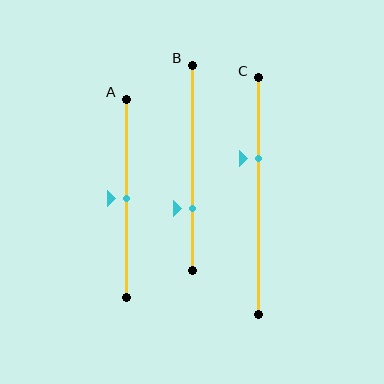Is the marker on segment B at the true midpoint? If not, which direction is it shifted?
No, the marker on segment B is shifted downward by about 20% of the segment length.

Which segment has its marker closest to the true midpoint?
Segment A has its marker closest to the true midpoint.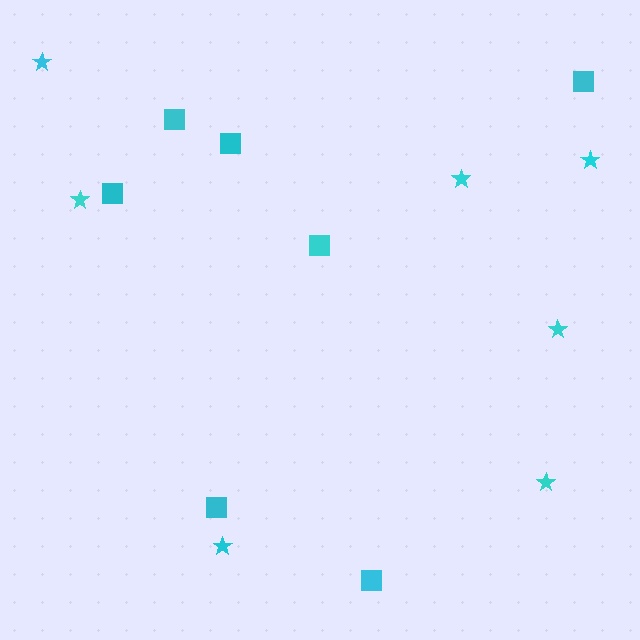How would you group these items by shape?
There are 2 groups: one group of stars (7) and one group of squares (7).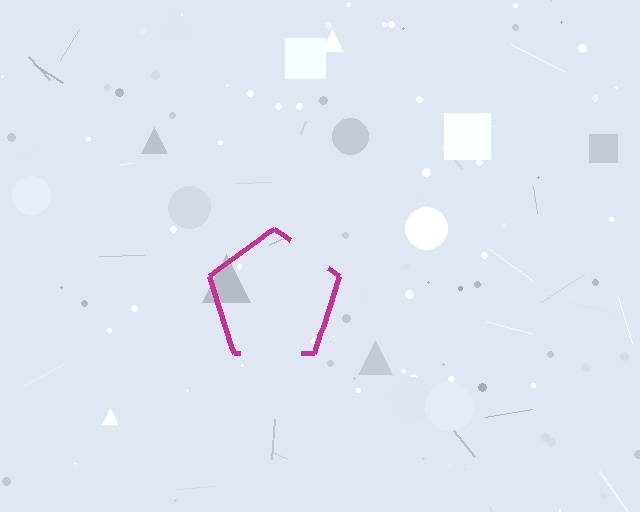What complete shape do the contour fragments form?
The contour fragments form a pentagon.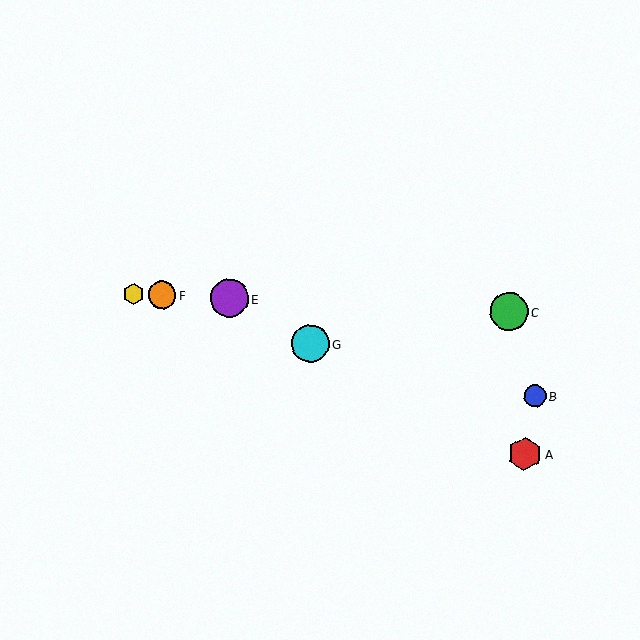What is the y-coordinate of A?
Object A is at y≈454.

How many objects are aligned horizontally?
4 objects (C, D, E, F) are aligned horizontally.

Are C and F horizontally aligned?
Yes, both are at y≈312.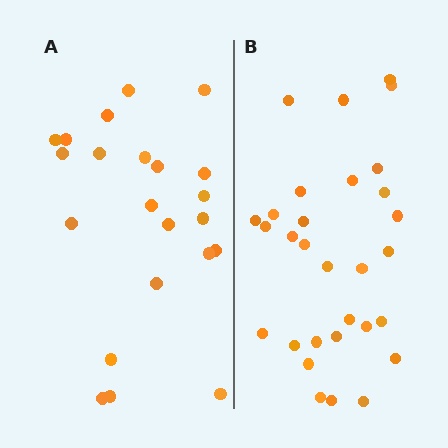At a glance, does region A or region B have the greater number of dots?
Region B (the right region) has more dots.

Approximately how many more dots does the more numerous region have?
Region B has roughly 8 or so more dots than region A.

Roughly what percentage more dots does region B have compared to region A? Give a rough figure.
About 35% more.